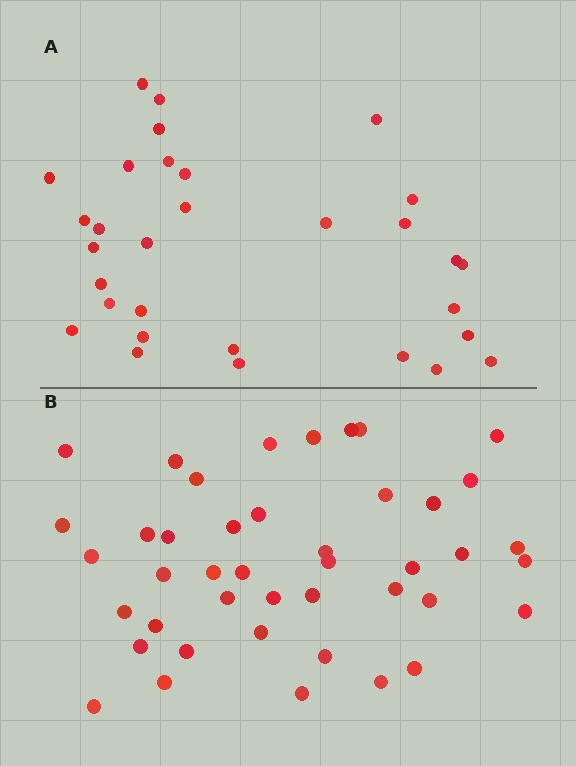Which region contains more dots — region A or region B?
Region B (the bottom region) has more dots.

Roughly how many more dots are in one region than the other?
Region B has roughly 12 or so more dots than region A.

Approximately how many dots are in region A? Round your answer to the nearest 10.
About 30 dots. (The exact count is 31, which rounds to 30.)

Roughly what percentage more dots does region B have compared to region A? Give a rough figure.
About 40% more.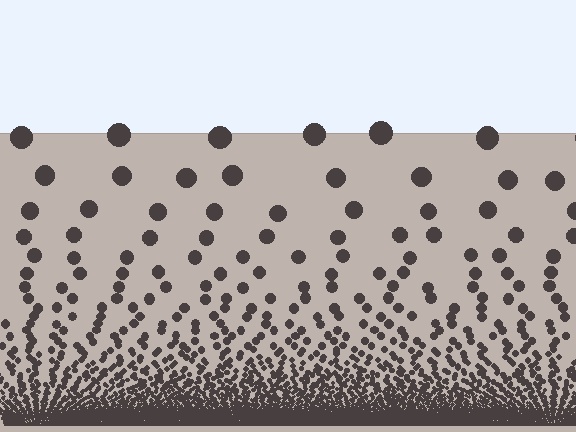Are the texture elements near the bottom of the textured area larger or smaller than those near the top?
Smaller. The gradient is inverted — elements near the bottom are smaller and denser.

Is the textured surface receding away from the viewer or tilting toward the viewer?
The surface appears to tilt toward the viewer. Texture elements get larger and sparser toward the top.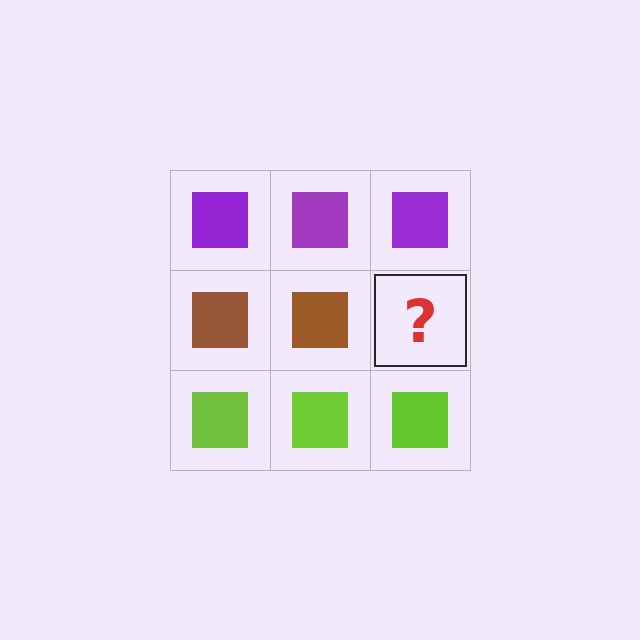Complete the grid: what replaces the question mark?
The question mark should be replaced with a brown square.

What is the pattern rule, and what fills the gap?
The rule is that each row has a consistent color. The gap should be filled with a brown square.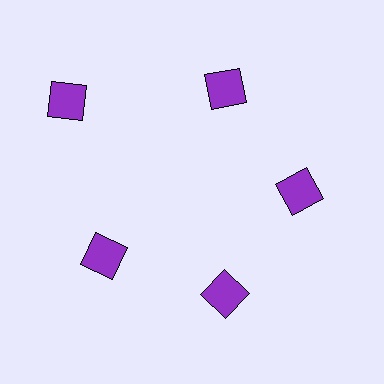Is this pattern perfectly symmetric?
No. The 5 purple squares are arranged in a ring, but one element near the 10 o'clock position is pushed outward from the center, breaking the 5-fold rotational symmetry.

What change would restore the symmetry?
The symmetry would be restored by moving it inward, back onto the ring so that all 5 squares sit at equal angles and equal distance from the center.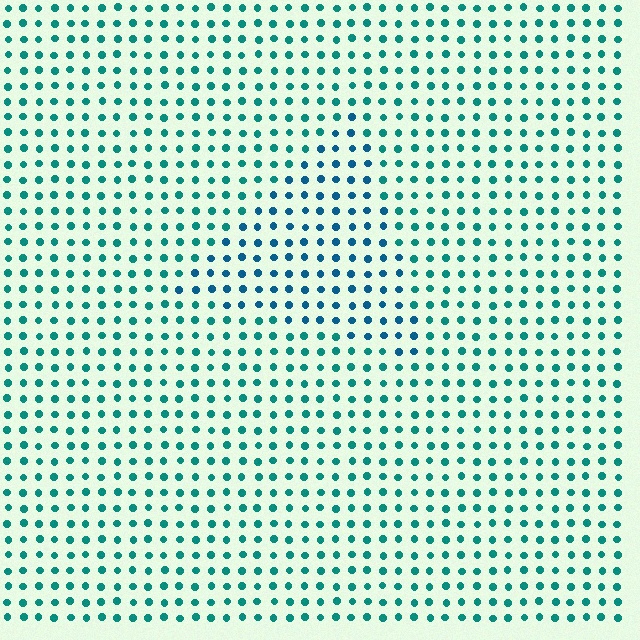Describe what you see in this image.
The image is filled with small teal elements in a uniform arrangement. A triangle-shaped region is visible where the elements are tinted to a slightly different hue, forming a subtle color boundary.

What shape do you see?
I see a triangle.